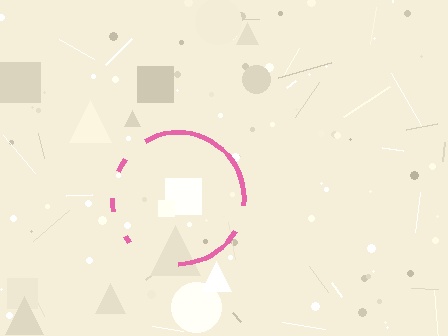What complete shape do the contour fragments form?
The contour fragments form a circle.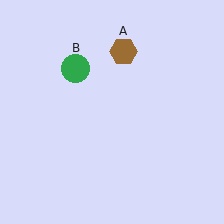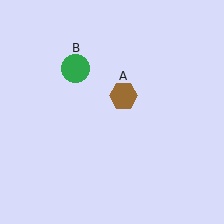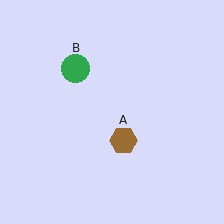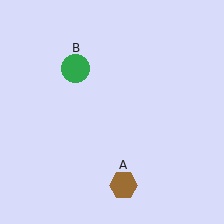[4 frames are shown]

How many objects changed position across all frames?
1 object changed position: brown hexagon (object A).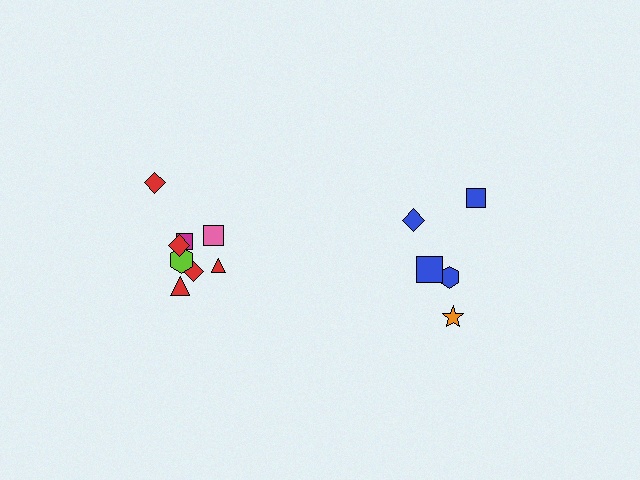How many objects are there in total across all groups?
There are 13 objects.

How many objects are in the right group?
There are 5 objects.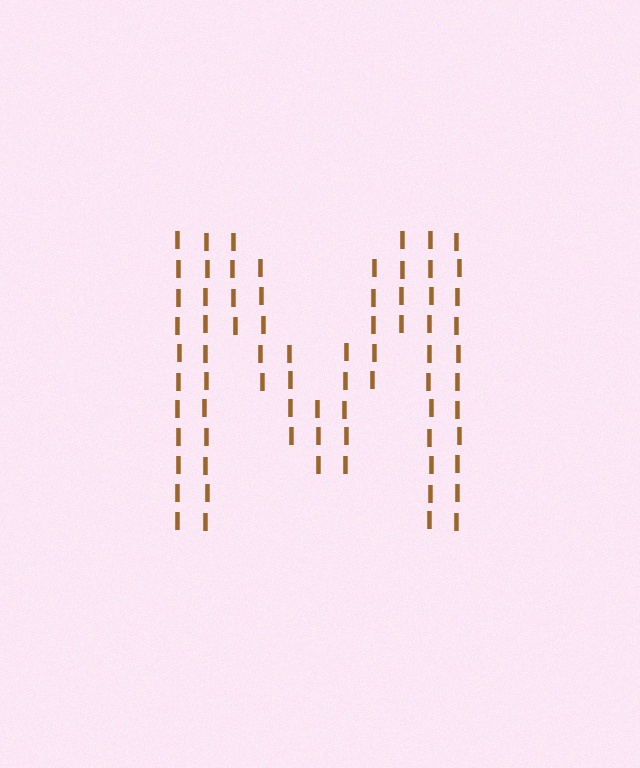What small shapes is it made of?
It is made of small letter I's.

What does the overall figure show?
The overall figure shows the letter M.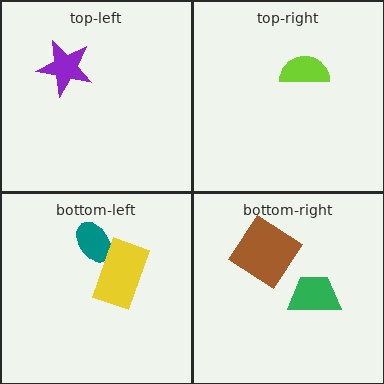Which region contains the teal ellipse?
The bottom-left region.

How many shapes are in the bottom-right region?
2.